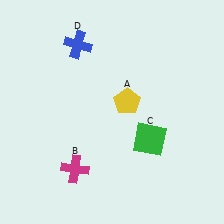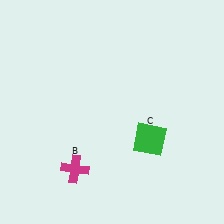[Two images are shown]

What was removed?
The yellow pentagon (A), the blue cross (D) were removed in Image 2.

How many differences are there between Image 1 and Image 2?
There are 2 differences between the two images.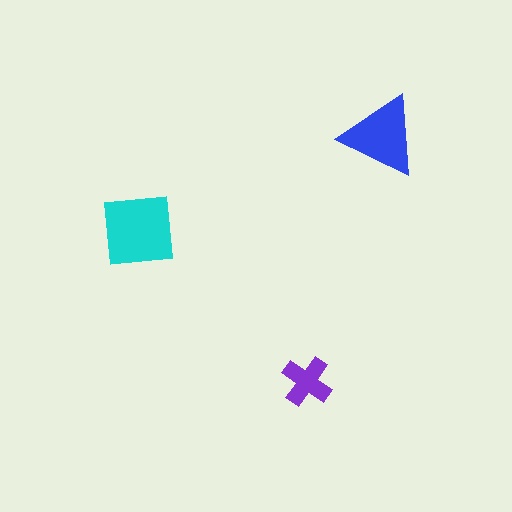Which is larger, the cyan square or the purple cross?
The cyan square.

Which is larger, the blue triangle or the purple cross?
The blue triangle.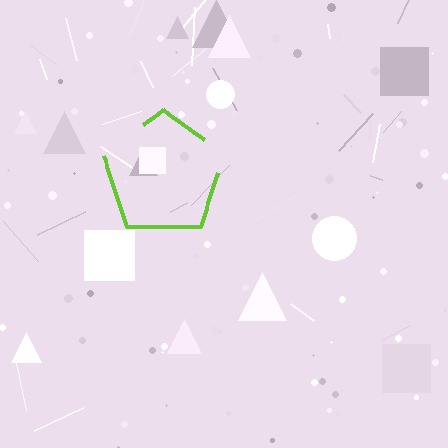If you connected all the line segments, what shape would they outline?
They would outline a pentagon.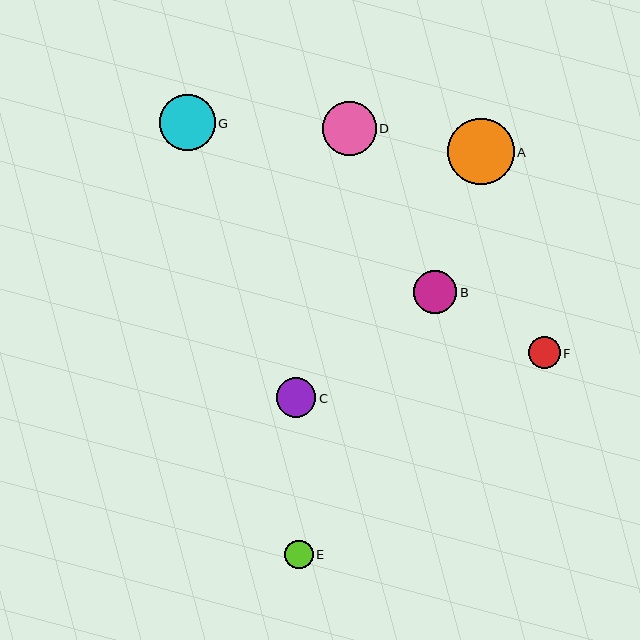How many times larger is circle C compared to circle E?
Circle C is approximately 1.4 times the size of circle E.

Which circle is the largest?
Circle A is the largest with a size of approximately 67 pixels.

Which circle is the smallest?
Circle E is the smallest with a size of approximately 29 pixels.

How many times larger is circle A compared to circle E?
Circle A is approximately 2.3 times the size of circle E.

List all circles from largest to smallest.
From largest to smallest: A, G, D, B, C, F, E.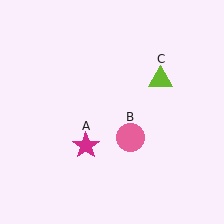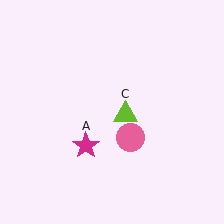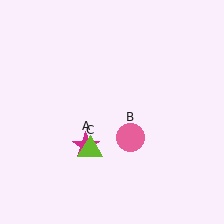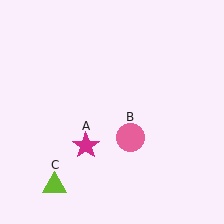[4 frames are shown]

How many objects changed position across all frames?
1 object changed position: lime triangle (object C).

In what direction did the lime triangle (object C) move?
The lime triangle (object C) moved down and to the left.